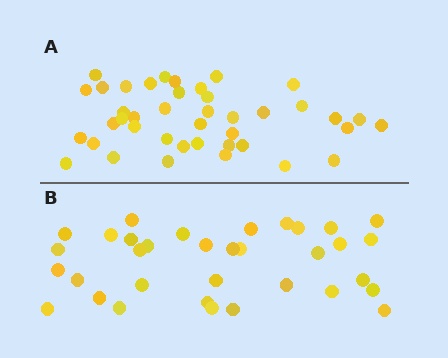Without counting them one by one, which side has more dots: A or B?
Region A (the top region) has more dots.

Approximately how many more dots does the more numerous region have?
Region A has roughly 8 or so more dots than region B.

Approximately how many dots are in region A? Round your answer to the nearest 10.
About 40 dots. (The exact count is 41, which rounds to 40.)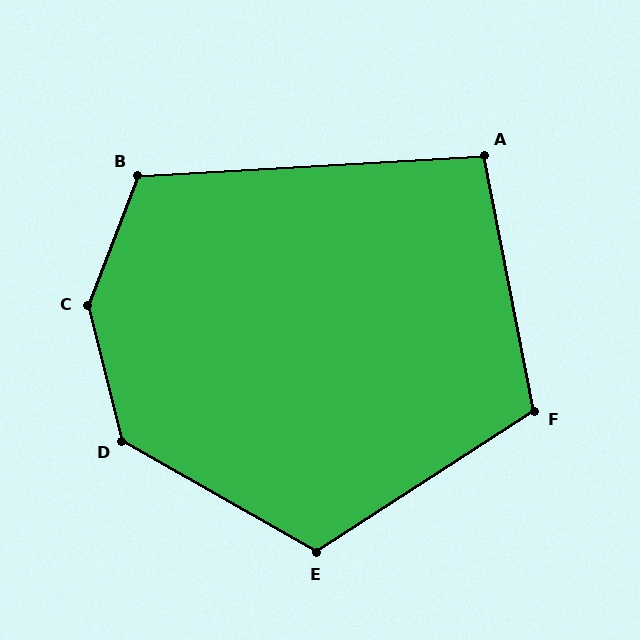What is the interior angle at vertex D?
Approximately 134 degrees (obtuse).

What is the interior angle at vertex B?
Approximately 114 degrees (obtuse).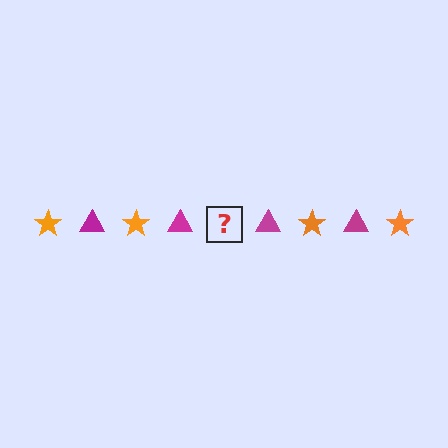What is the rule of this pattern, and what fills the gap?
The rule is that the pattern alternates between orange star and magenta triangle. The gap should be filled with an orange star.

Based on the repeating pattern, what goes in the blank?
The blank should be an orange star.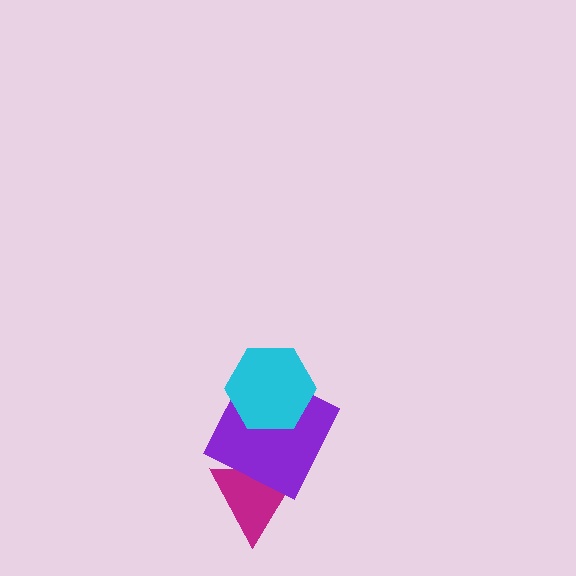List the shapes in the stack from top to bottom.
From top to bottom: the cyan hexagon, the purple square, the magenta triangle.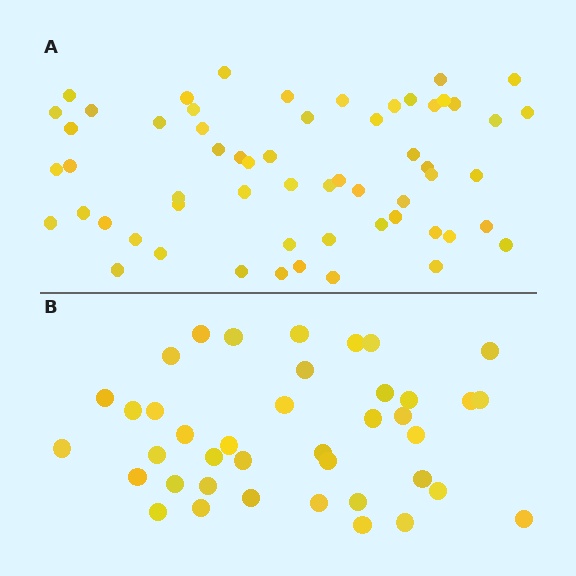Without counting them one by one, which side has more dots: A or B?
Region A (the top region) has more dots.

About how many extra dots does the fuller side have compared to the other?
Region A has approximately 20 more dots than region B.